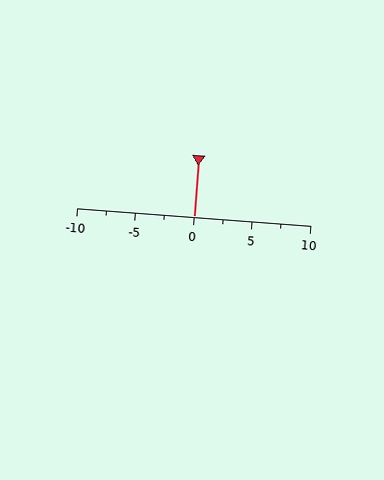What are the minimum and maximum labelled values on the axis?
The axis runs from -10 to 10.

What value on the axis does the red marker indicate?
The marker indicates approximately 0.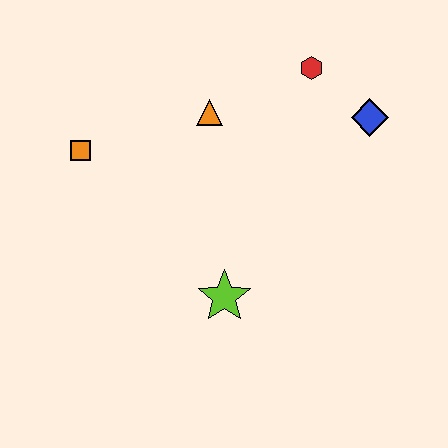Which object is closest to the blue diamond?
The red hexagon is closest to the blue diamond.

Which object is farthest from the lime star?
The red hexagon is farthest from the lime star.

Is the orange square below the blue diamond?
Yes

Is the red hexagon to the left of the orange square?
No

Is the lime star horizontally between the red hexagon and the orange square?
Yes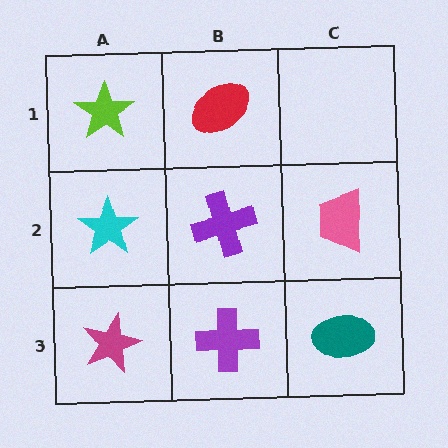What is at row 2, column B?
A purple cross.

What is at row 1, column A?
A lime star.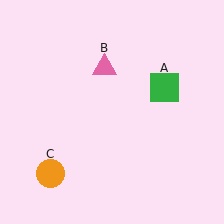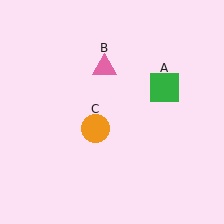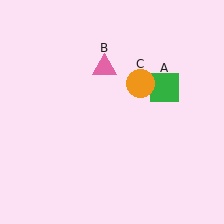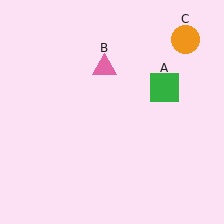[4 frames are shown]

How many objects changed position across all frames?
1 object changed position: orange circle (object C).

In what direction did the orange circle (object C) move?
The orange circle (object C) moved up and to the right.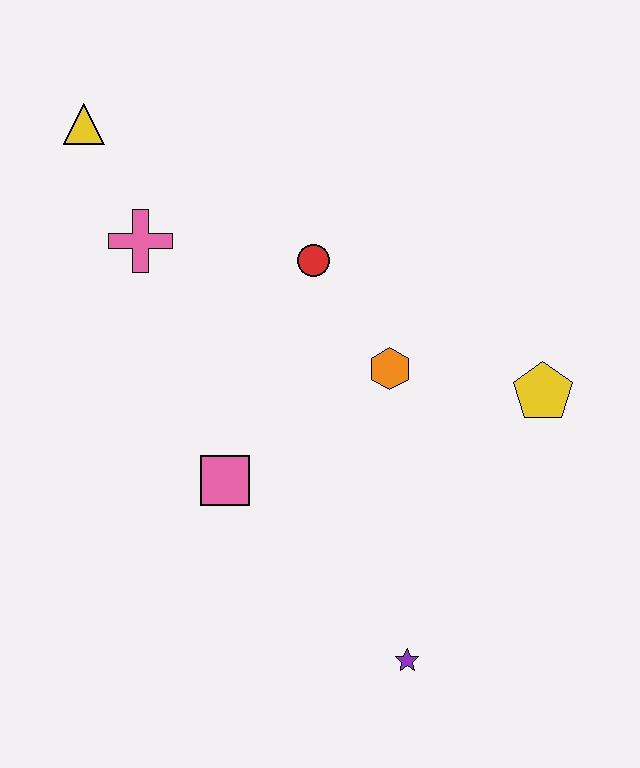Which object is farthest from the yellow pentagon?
The yellow triangle is farthest from the yellow pentagon.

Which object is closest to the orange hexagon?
The red circle is closest to the orange hexagon.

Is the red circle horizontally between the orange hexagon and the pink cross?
Yes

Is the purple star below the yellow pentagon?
Yes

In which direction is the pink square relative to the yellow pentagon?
The pink square is to the left of the yellow pentagon.